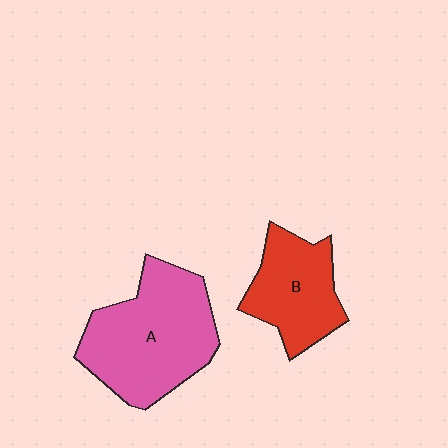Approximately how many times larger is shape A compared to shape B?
Approximately 1.6 times.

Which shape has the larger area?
Shape A (pink).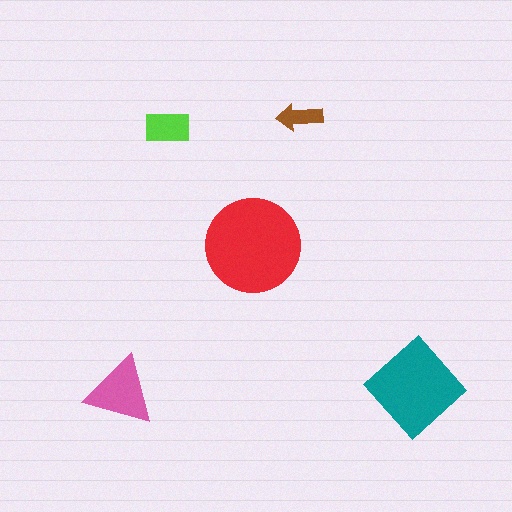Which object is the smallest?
The brown arrow.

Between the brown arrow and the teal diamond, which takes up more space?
The teal diamond.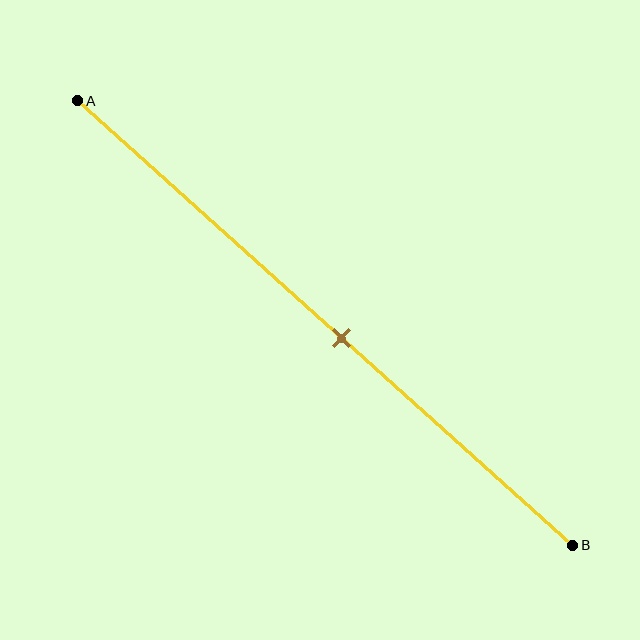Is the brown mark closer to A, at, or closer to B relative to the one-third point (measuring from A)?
The brown mark is closer to point B than the one-third point of segment AB.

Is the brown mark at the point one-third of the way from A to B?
No, the mark is at about 55% from A, not at the 33% one-third point.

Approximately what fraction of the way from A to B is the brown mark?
The brown mark is approximately 55% of the way from A to B.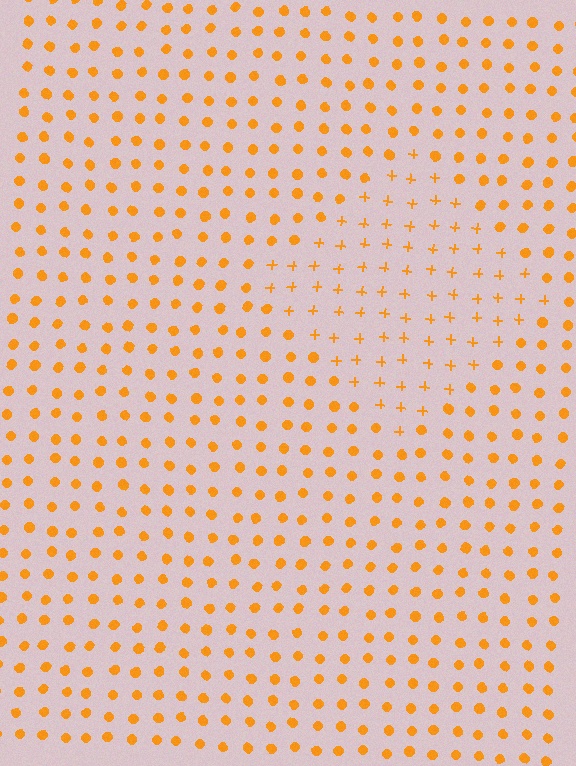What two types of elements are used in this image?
The image uses plus signs inside the diamond region and circles outside it.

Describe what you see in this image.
The image is filled with small orange elements arranged in a uniform grid. A diamond-shaped region contains plus signs, while the surrounding area contains circles. The boundary is defined purely by the change in element shape.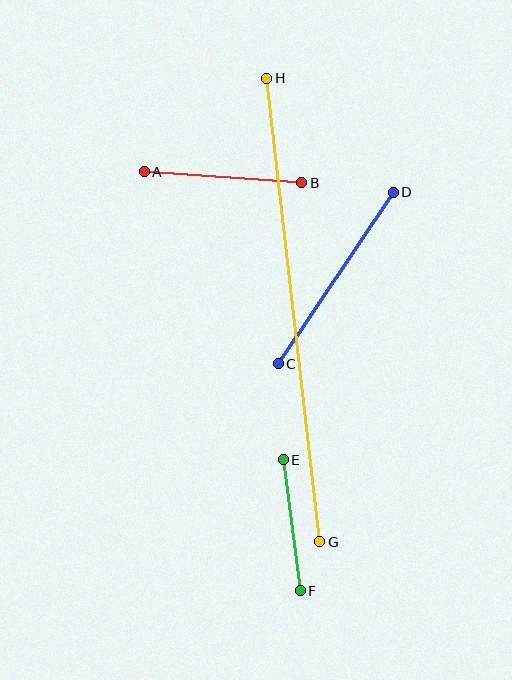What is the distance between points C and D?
The distance is approximately 207 pixels.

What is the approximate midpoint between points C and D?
The midpoint is at approximately (336, 278) pixels.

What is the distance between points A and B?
The distance is approximately 158 pixels.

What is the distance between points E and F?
The distance is approximately 132 pixels.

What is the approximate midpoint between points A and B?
The midpoint is at approximately (223, 177) pixels.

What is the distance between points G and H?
The distance is approximately 467 pixels.